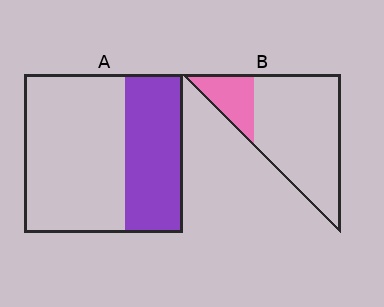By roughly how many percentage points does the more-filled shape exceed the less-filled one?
By roughly 15 percentage points (A over B).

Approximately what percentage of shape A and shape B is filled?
A is approximately 35% and B is approximately 20%.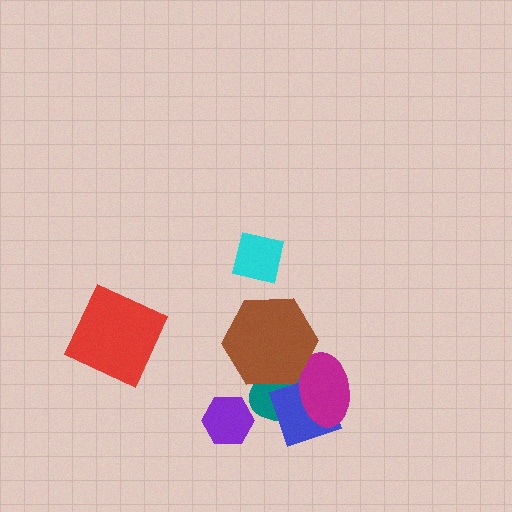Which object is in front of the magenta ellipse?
The brown hexagon is in front of the magenta ellipse.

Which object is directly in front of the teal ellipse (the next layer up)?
The blue square is directly in front of the teal ellipse.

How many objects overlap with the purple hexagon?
0 objects overlap with the purple hexagon.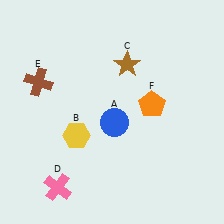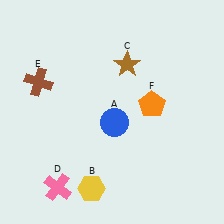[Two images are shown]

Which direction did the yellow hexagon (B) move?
The yellow hexagon (B) moved down.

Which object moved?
The yellow hexagon (B) moved down.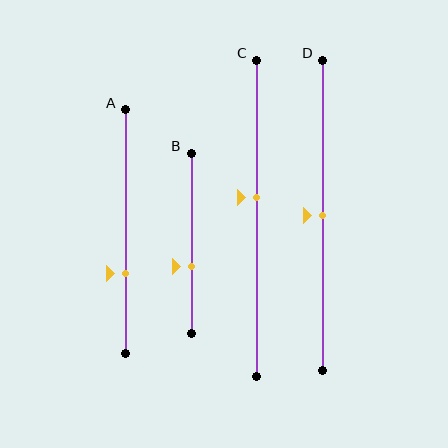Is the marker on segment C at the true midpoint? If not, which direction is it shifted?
No, the marker on segment C is shifted upward by about 7% of the segment length.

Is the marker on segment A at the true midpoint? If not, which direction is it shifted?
No, the marker on segment A is shifted downward by about 17% of the segment length.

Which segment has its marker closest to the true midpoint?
Segment D has its marker closest to the true midpoint.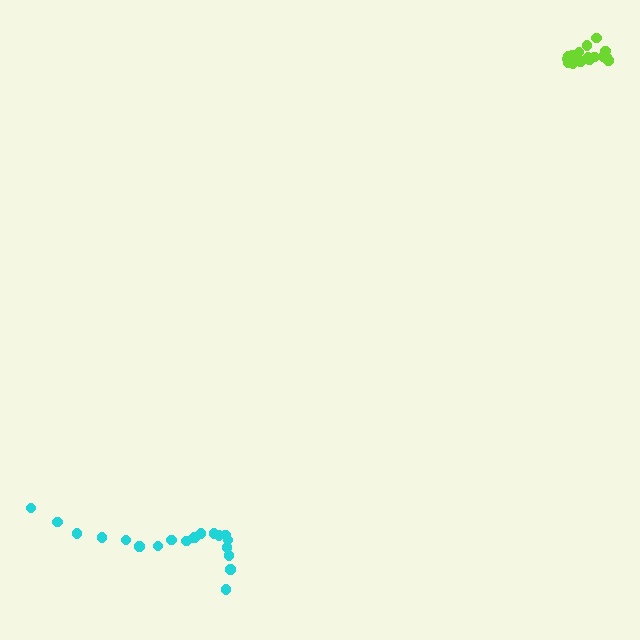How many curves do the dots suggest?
There are 2 distinct paths.